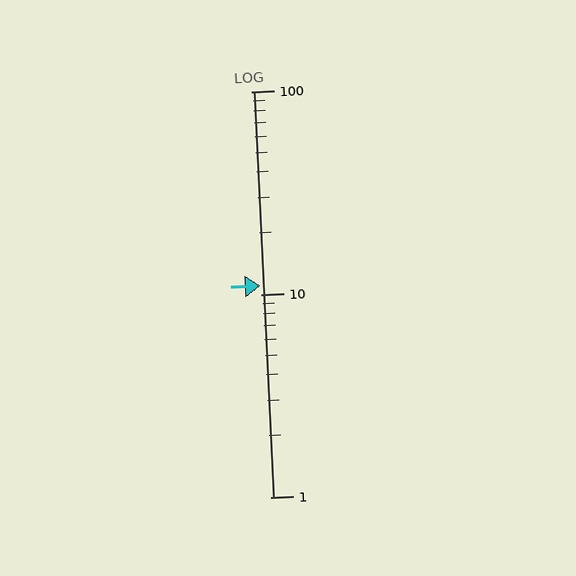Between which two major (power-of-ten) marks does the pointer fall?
The pointer is between 10 and 100.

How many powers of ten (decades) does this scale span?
The scale spans 2 decades, from 1 to 100.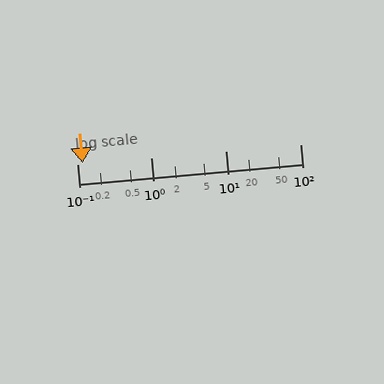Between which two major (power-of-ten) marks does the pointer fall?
The pointer is between 0.1 and 1.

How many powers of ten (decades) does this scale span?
The scale spans 3 decades, from 0.1 to 100.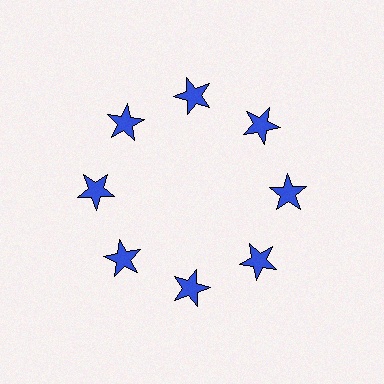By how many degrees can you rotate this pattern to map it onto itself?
The pattern maps onto itself every 45 degrees of rotation.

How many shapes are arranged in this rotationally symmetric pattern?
There are 8 shapes, arranged in 8 groups of 1.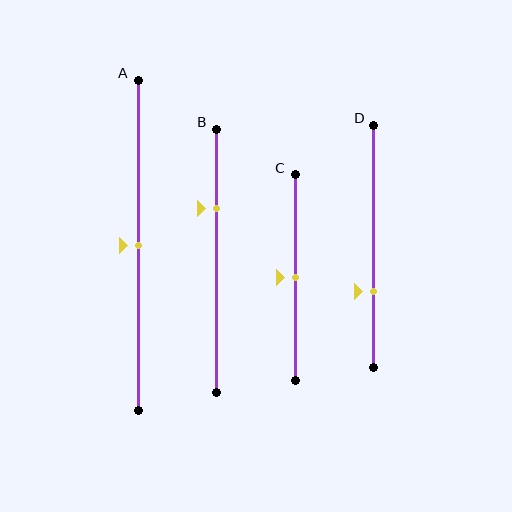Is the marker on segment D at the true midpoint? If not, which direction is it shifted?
No, the marker on segment D is shifted downward by about 19% of the segment length.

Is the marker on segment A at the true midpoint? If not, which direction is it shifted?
Yes, the marker on segment A is at the true midpoint.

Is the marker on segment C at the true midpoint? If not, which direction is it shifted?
Yes, the marker on segment C is at the true midpoint.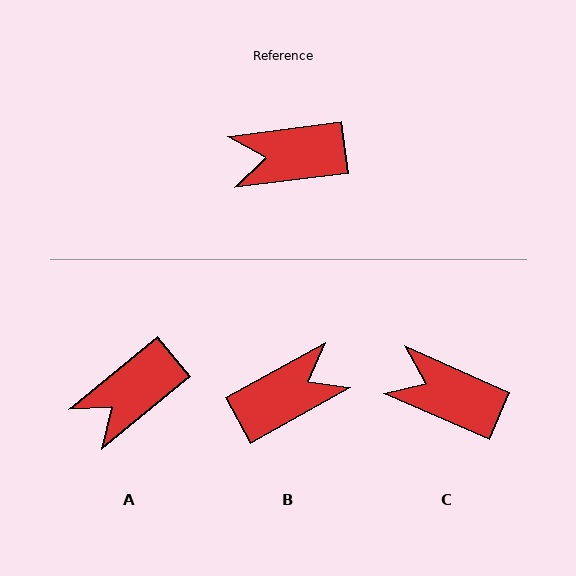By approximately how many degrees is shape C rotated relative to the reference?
Approximately 31 degrees clockwise.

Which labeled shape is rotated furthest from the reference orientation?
B, about 158 degrees away.